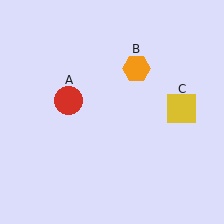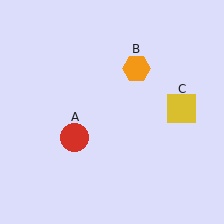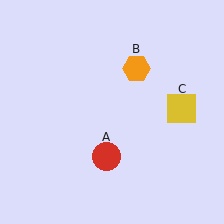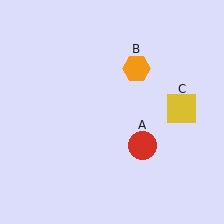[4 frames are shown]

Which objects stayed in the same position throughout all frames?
Orange hexagon (object B) and yellow square (object C) remained stationary.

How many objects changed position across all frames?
1 object changed position: red circle (object A).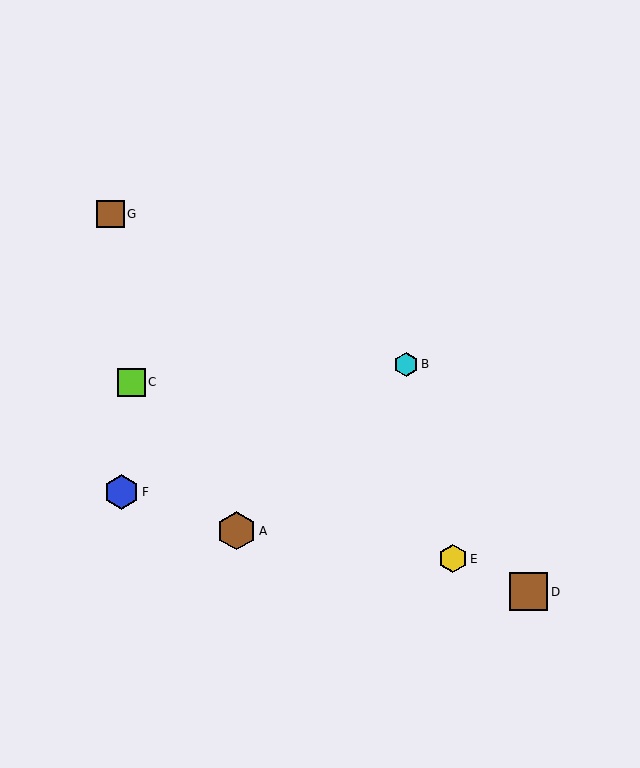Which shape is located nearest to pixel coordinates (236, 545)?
The brown hexagon (labeled A) at (237, 531) is nearest to that location.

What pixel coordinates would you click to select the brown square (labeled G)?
Click at (110, 214) to select the brown square G.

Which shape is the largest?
The brown hexagon (labeled A) is the largest.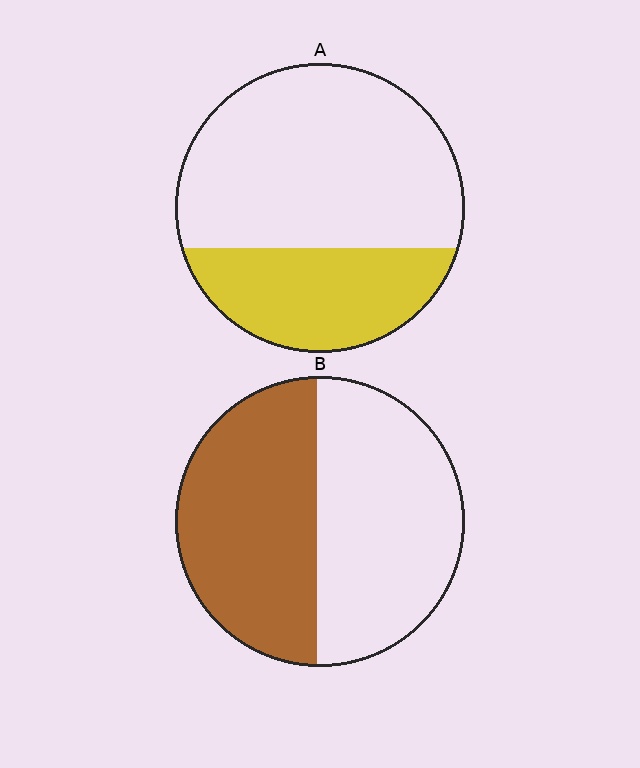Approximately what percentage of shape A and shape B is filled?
A is approximately 35% and B is approximately 50%.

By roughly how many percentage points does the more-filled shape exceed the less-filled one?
By roughly 15 percentage points (B over A).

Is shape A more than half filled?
No.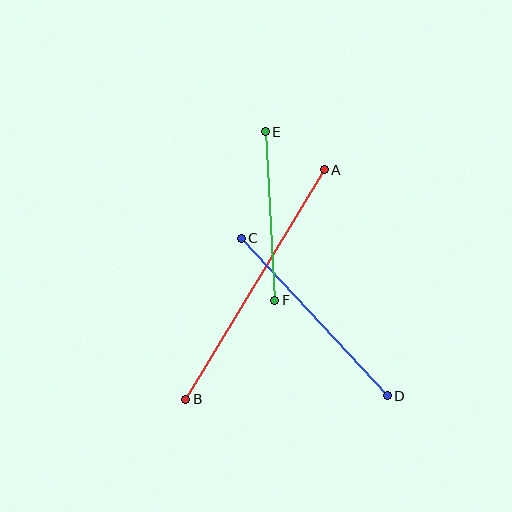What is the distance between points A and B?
The distance is approximately 268 pixels.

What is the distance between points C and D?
The distance is approximately 215 pixels.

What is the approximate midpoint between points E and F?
The midpoint is at approximately (270, 216) pixels.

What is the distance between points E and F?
The distance is approximately 169 pixels.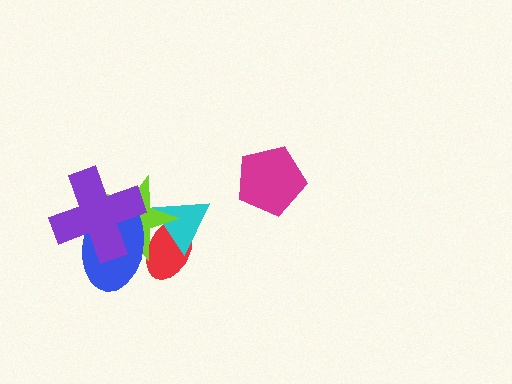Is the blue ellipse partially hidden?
Yes, it is partially covered by another shape.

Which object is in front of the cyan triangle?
The lime star is in front of the cyan triangle.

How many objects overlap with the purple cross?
2 objects overlap with the purple cross.